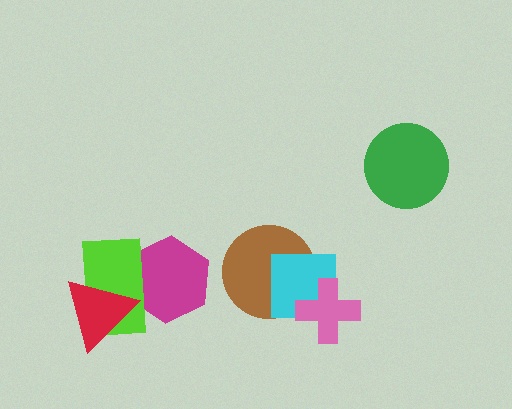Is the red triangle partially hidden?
No, no other shape covers it.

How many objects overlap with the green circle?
0 objects overlap with the green circle.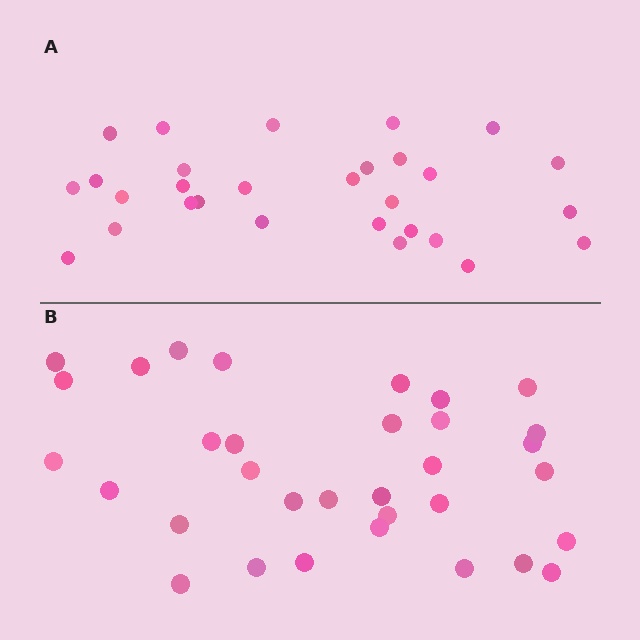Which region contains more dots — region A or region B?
Region B (the bottom region) has more dots.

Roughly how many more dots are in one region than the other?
Region B has about 4 more dots than region A.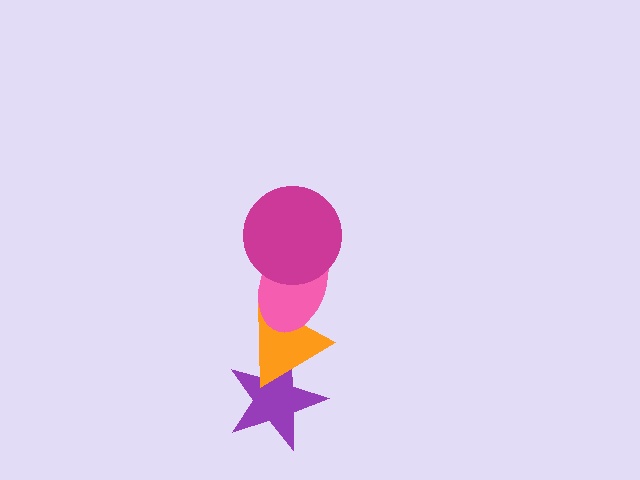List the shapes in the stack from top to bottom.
From top to bottom: the magenta circle, the pink ellipse, the orange triangle, the purple star.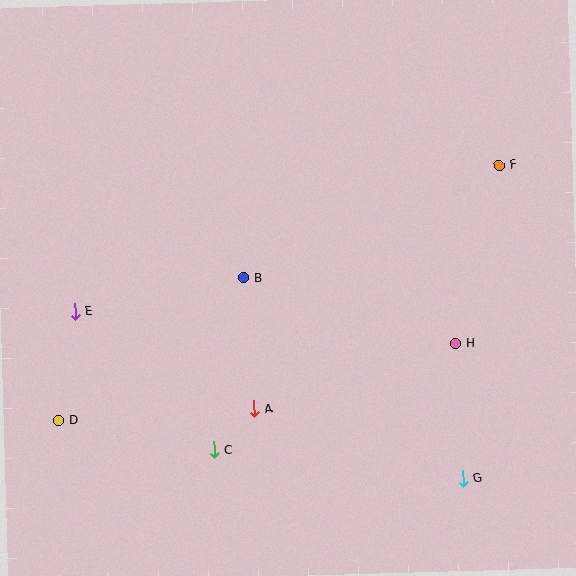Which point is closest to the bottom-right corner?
Point G is closest to the bottom-right corner.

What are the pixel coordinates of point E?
Point E is at (75, 312).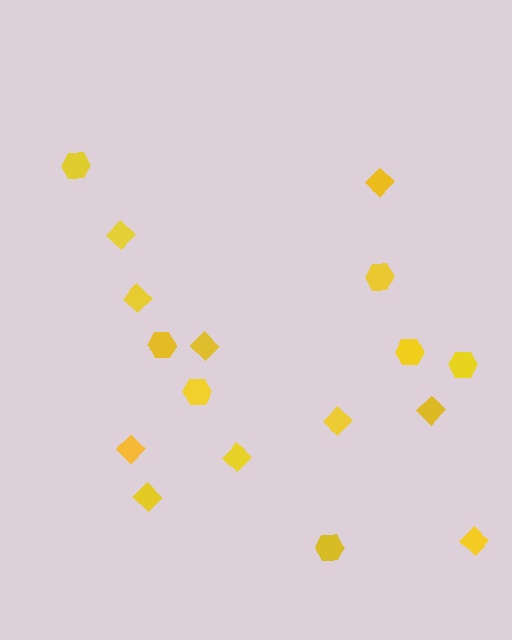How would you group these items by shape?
There are 2 groups: one group of diamonds (10) and one group of hexagons (7).